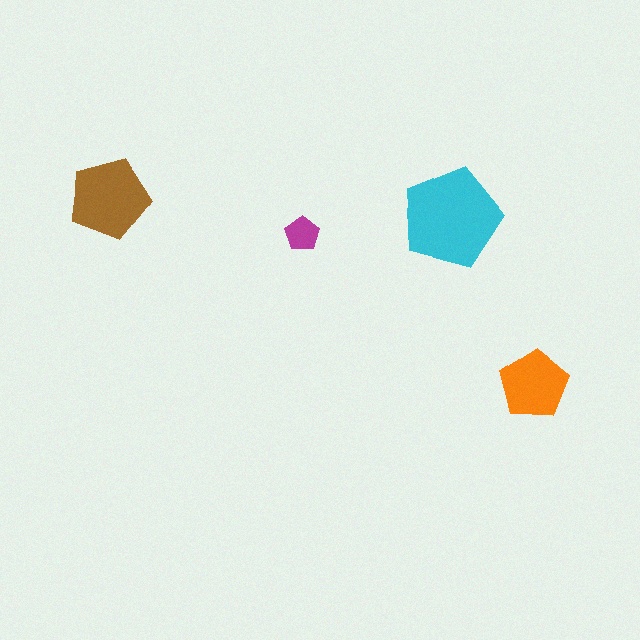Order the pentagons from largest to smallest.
the cyan one, the brown one, the orange one, the magenta one.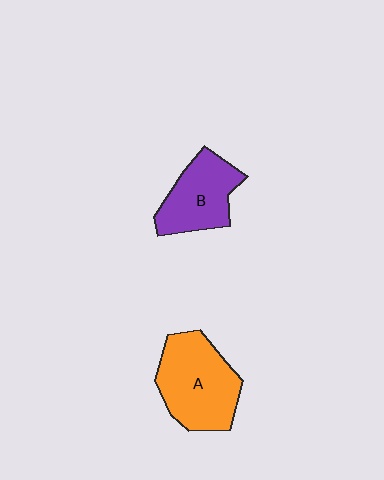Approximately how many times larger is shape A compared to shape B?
Approximately 1.3 times.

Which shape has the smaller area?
Shape B (purple).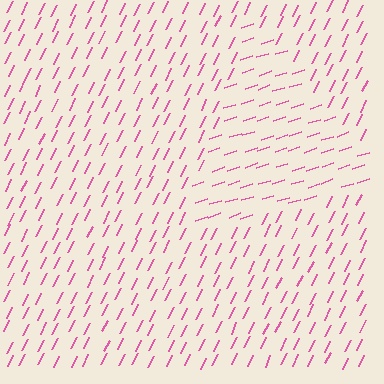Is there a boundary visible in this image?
Yes, there is a texture boundary formed by a change in line orientation.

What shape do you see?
I see a triangle.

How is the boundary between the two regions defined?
The boundary is defined purely by a change in line orientation (approximately 45 degrees difference). All lines are the same color and thickness.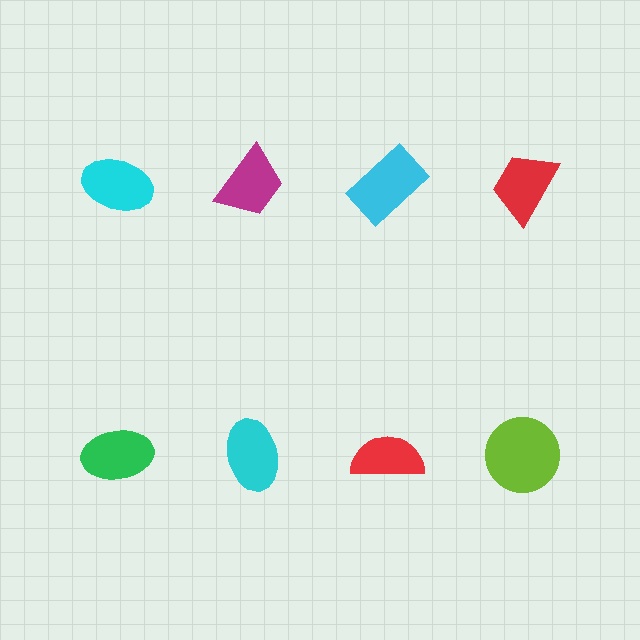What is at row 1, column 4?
A red trapezoid.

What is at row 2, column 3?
A red semicircle.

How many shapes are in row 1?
4 shapes.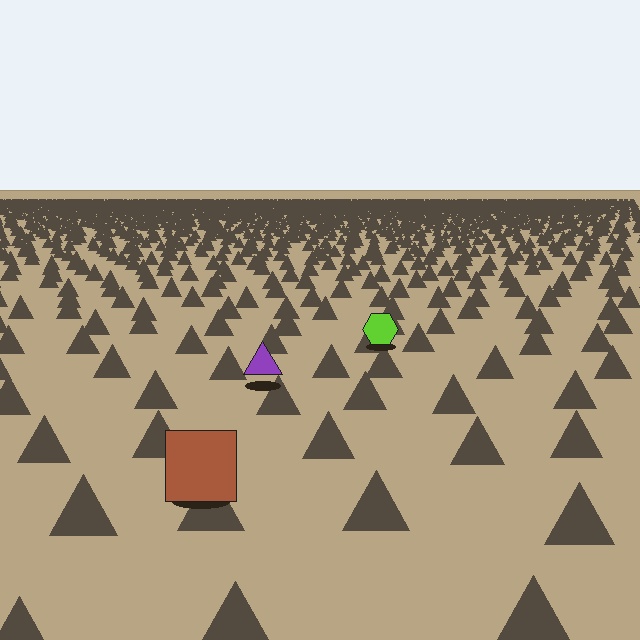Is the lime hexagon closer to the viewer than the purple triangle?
No. The purple triangle is closer — you can tell from the texture gradient: the ground texture is coarser near it.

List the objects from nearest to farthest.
From nearest to farthest: the brown square, the purple triangle, the lime hexagon.